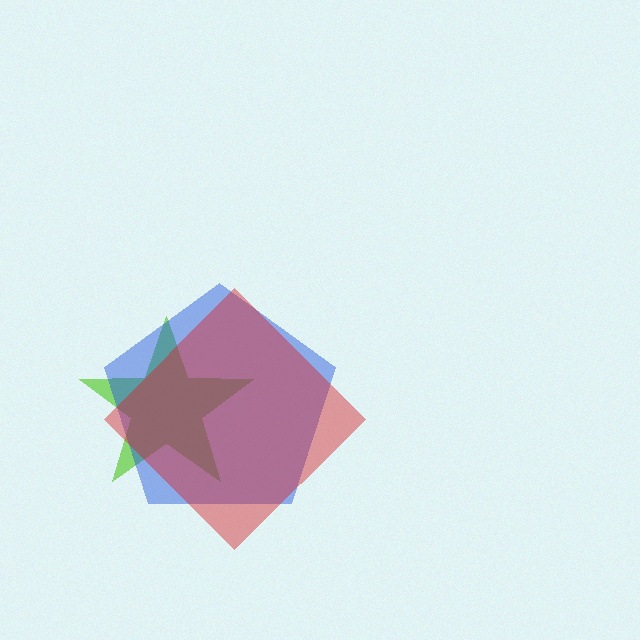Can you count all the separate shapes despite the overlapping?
Yes, there are 3 separate shapes.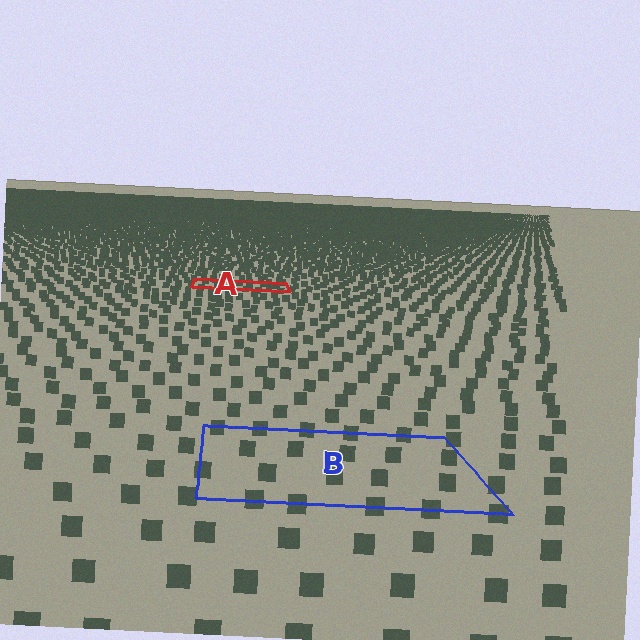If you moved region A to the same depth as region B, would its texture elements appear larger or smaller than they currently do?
They would appear larger. At a closer depth, the same texture elements are projected at a bigger on-screen size.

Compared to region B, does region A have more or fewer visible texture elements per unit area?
Region A has more texture elements per unit area — they are packed more densely because it is farther away.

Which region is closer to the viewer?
Region B is closer. The texture elements there are larger and more spread out.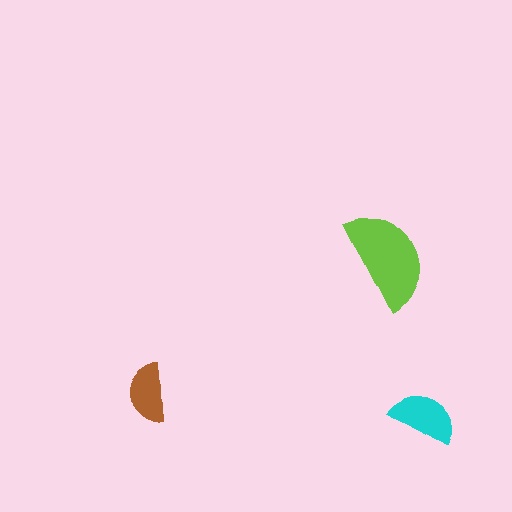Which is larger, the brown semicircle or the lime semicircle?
The lime one.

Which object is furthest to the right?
The cyan semicircle is rightmost.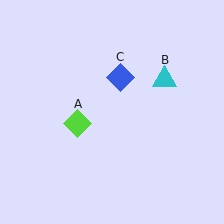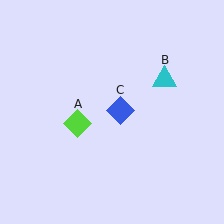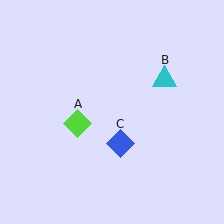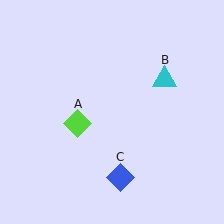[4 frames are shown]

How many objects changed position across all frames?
1 object changed position: blue diamond (object C).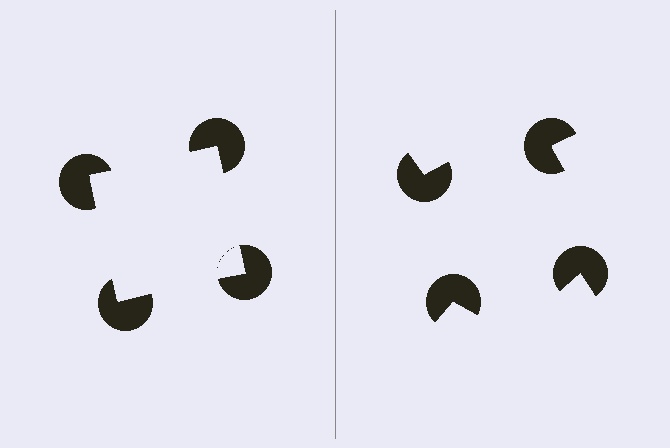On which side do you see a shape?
An illusory square appears on the left side. On the right side the wedge cuts are rotated, so no coherent shape forms.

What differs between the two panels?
The pac-man discs are positioned identically on both sides; only the wedge orientations differ. On the left they align to a square; on the right they are misaligned.